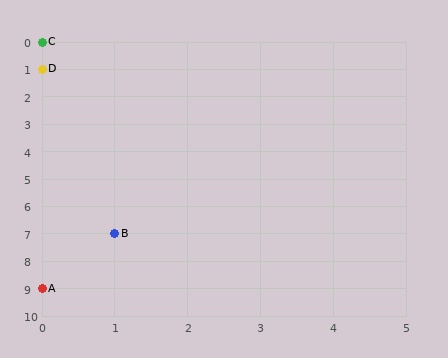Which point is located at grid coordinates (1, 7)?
Point B is at (1, 7).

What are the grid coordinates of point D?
Point D is at grid coordinates (0, 1).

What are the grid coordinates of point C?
Point C is at grid coordinates (0, 0).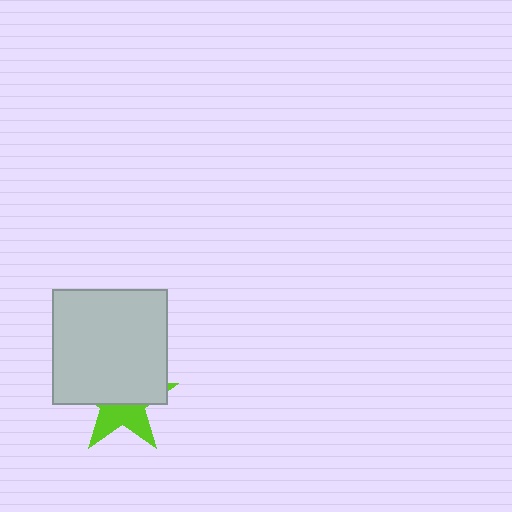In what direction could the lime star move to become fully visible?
The lime star could move down. That would shift it out from behind the light gray square entirely.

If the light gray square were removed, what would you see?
You would see the complete lime star.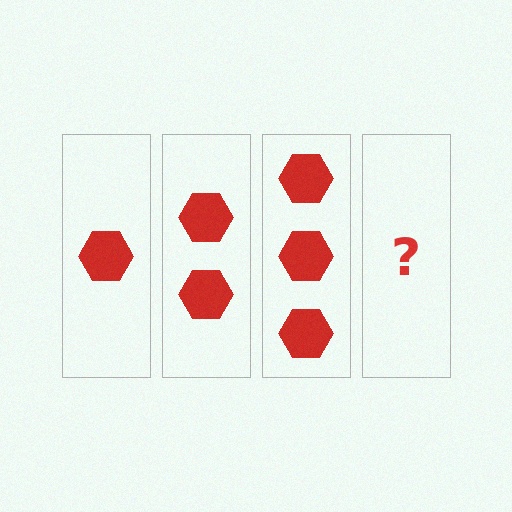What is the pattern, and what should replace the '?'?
The pattern is that each step adds one more hexagon. The '?' should be 4 hexagons.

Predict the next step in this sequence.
The next step is 4 hexagons.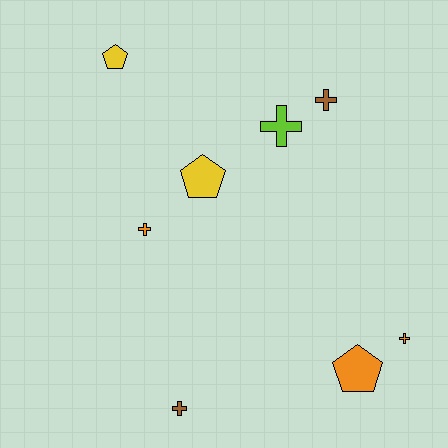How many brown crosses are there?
There are 2 brown crosses.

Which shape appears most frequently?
Cross, with 5 objects.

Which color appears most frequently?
Orange, with 3 objects.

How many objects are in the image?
There are 8 objects.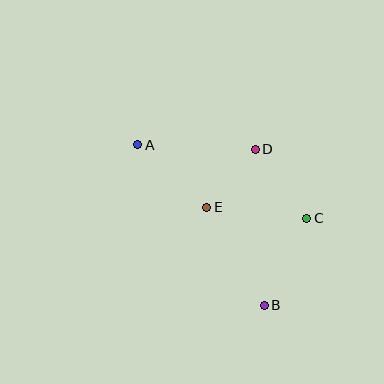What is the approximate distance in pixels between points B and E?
The distance between B and E is approximately 113 pixels.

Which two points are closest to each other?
Points D and E are closest to each other.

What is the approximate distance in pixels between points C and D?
The distance between C and D is approximately 86 pixels.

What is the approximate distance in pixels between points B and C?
The distance between B and C is approximately 96 pixels.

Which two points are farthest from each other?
Points A and B are farthest from each other.